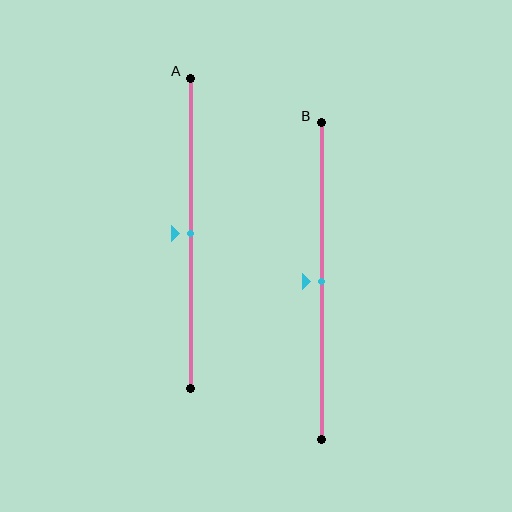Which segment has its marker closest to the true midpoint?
Segment A has its marker closest to the true midpoint.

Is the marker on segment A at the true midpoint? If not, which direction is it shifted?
Yes, the marker on segment A is at the true midpoint.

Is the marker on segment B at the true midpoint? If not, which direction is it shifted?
Yes, the marker on segment B is at the true midpoint.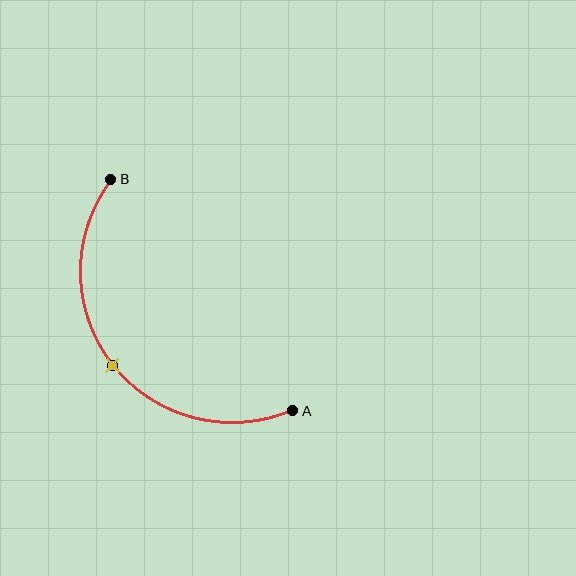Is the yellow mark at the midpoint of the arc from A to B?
Yes. The yellow mark lies on the arc at equal arc-length from both A and B — it is the arc midpoint.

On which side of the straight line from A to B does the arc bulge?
The arc bulges below and to the left of the straight line connecting A and B.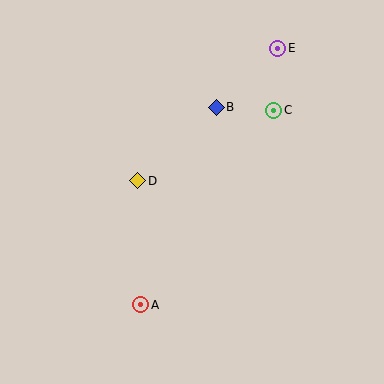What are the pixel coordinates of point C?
Point C is at (274, 110).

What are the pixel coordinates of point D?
Point D is at (138, 181).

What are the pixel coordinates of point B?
Point B is at (216, 107).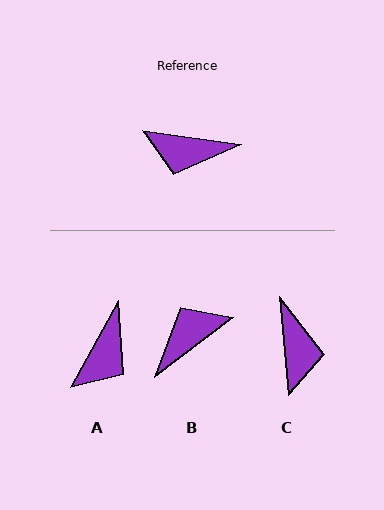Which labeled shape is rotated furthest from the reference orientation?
B, about 135 degrees away.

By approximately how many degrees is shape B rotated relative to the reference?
Approximately 135 degrees clockwise.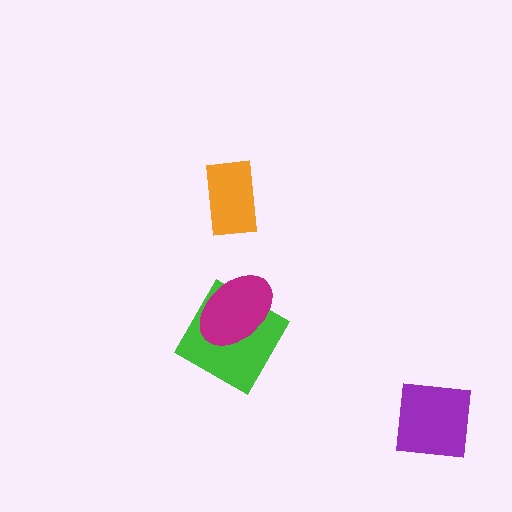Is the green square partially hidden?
Yes, it is partially covered by another shape.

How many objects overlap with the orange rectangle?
0 objects overlap with the orange rectangle.